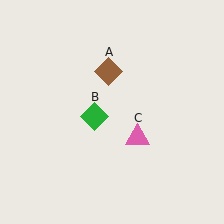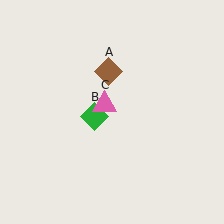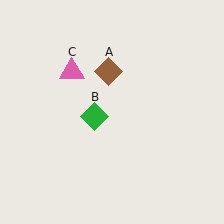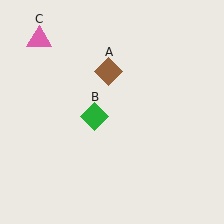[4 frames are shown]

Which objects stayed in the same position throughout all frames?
Brown diamond (object A) and green diamond (object B) remained stationary.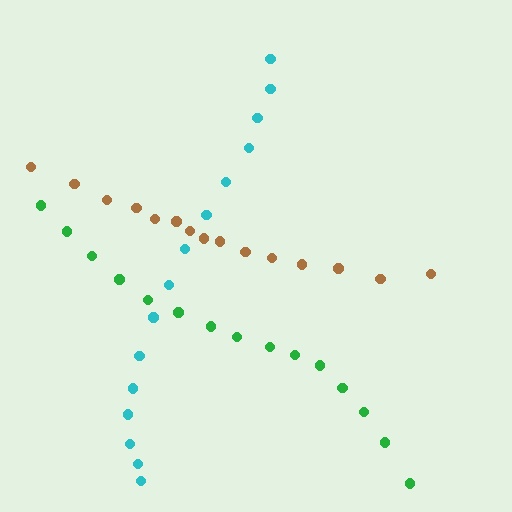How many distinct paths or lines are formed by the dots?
There are 3 distinct paths.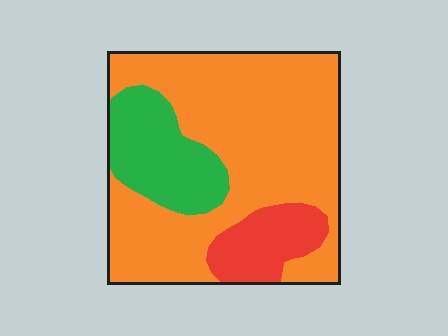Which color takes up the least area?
Red, at roughly 15%.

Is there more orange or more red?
Orange.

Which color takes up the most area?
Orange, at roughly 70%.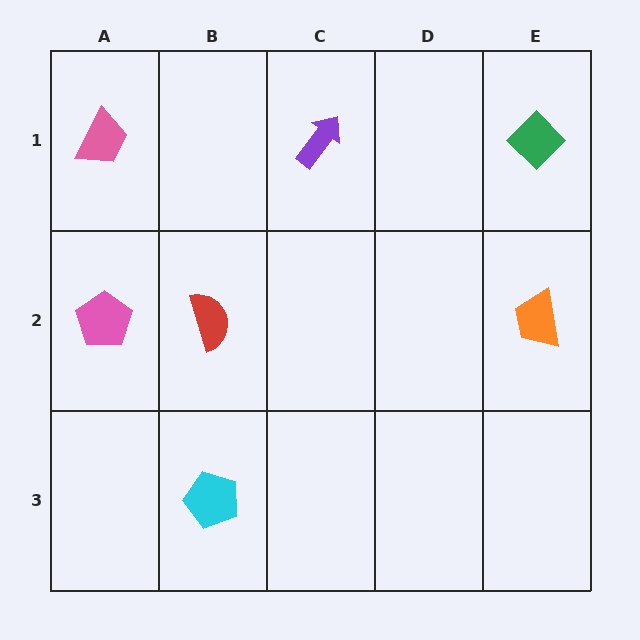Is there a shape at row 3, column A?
No, that cell is empty.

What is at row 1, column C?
A purple arrow.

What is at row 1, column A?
A pink trapezoid.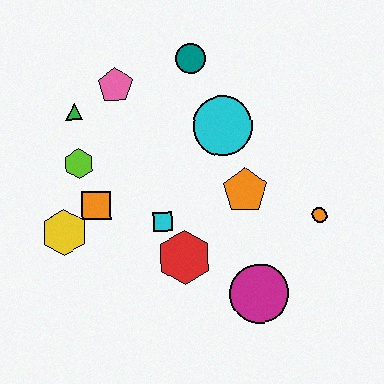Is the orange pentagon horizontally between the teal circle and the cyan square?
No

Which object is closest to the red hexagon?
The cyan square is closest to the red hexagon.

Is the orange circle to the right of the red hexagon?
Yes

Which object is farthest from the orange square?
The orange circle is farthest from the orange square.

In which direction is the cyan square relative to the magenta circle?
The cyan square is to the left of the magenta circle.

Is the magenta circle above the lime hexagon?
No